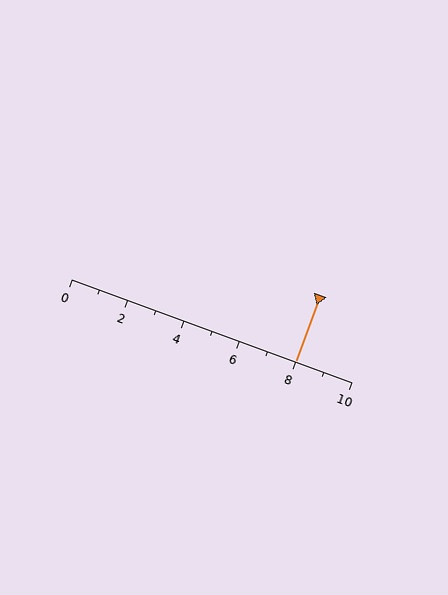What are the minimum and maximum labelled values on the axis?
The axis runs from 0 to 10.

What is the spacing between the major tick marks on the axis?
The major ticks are spaced 2 apart.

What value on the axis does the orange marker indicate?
The marker indicates approximately 8.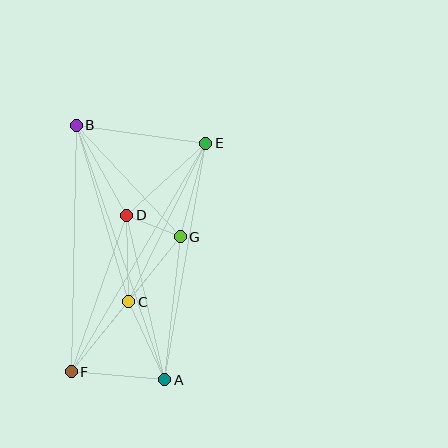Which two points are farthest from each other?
Points A and B are farthest from each other.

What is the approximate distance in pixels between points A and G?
The distance between A and G is approximately 144 pixels.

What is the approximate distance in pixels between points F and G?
The distance between F and G is approximately 173 pixels.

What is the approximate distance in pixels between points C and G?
The distance between C and G is approximately 83 pixels.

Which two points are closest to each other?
Points D and G are closest to each other.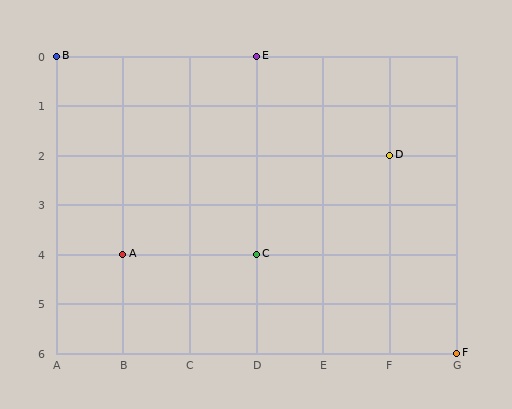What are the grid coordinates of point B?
Point B is at grid coordinates (A, 0).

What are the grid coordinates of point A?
Point A is at grid coordinates (B, 4).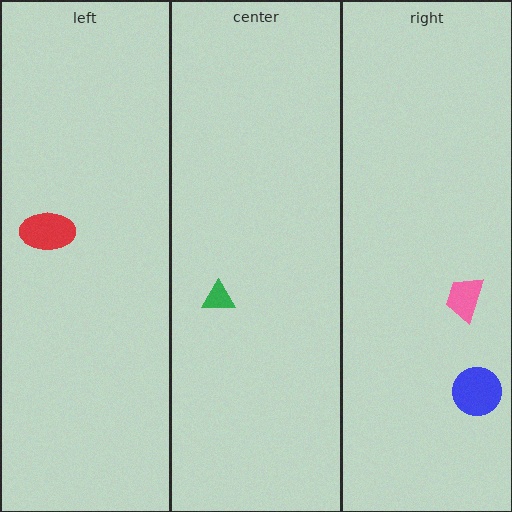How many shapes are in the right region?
2.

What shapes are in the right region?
The blue circle, the pink trapezoid.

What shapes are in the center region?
The green triangle.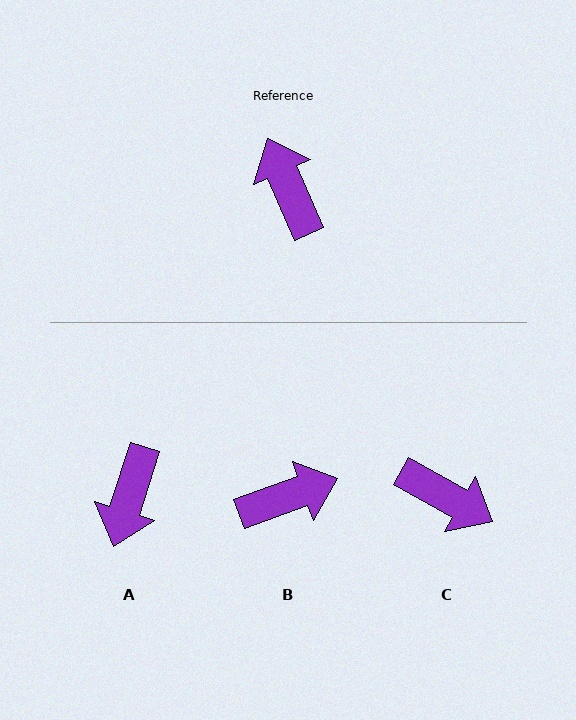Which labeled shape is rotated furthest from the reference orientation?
C, about 143 degrees away.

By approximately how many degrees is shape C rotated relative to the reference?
Approximately 143 degrees clockwise.